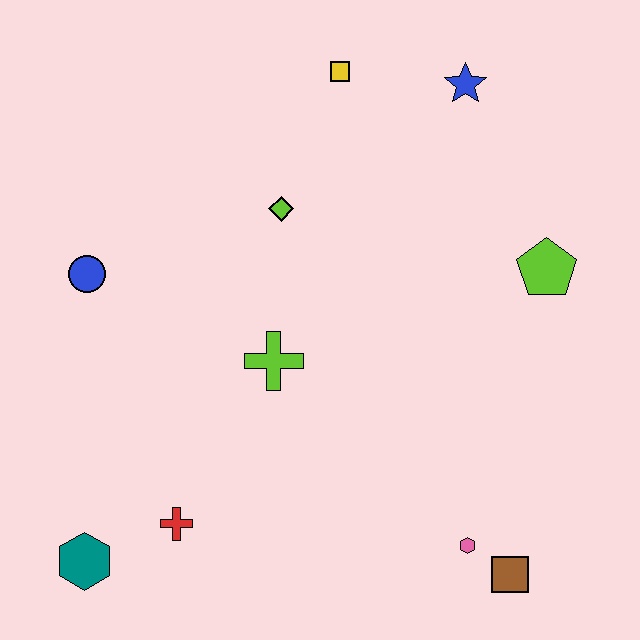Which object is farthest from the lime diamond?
The brown square is farthest from the lime diamond.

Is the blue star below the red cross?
No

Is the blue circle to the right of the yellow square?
No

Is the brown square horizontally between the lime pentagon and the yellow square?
Yes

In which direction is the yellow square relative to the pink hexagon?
The yellow square is above the pink hexagon.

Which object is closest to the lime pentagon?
The blue star is closest to the lime pentagon.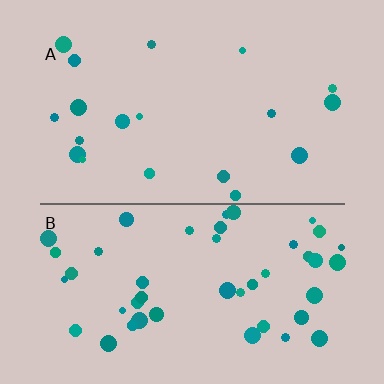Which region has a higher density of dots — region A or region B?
B (the bottom).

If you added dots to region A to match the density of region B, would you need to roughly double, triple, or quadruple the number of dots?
Approximately double.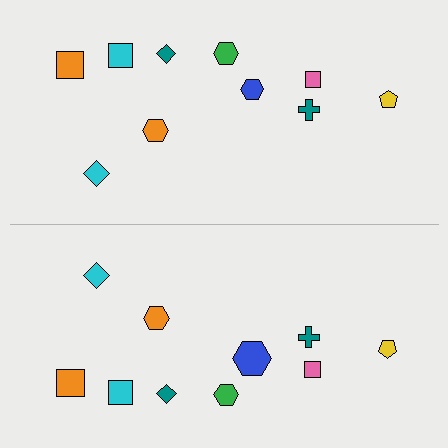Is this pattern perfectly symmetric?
No, the pattern is not perfectly symmetric. The blue hexagon on the bottom side has a different size than its mirror counterpart.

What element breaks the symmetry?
The blue hexagon on the bottom side has a different size than its mirror counterpart.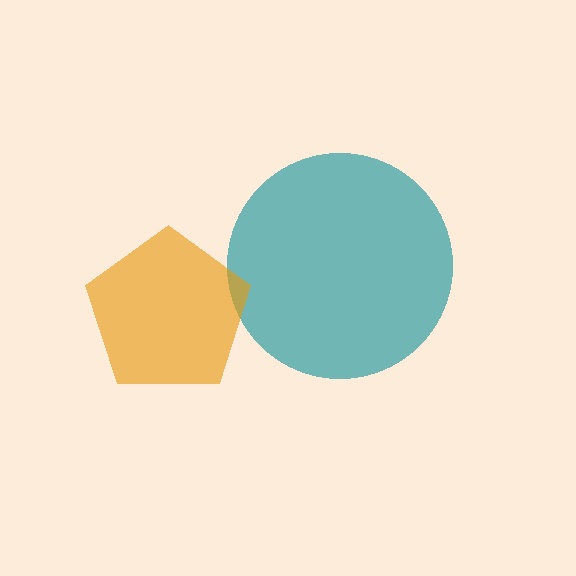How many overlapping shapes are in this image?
There are 2 overlapping shapes in the image.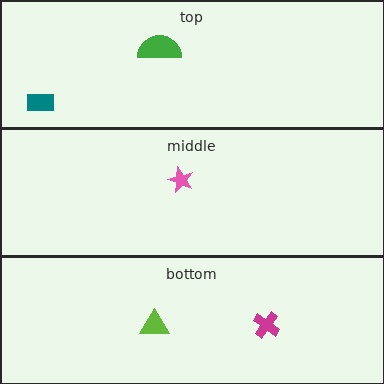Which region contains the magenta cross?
The bottom region.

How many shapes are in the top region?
2.